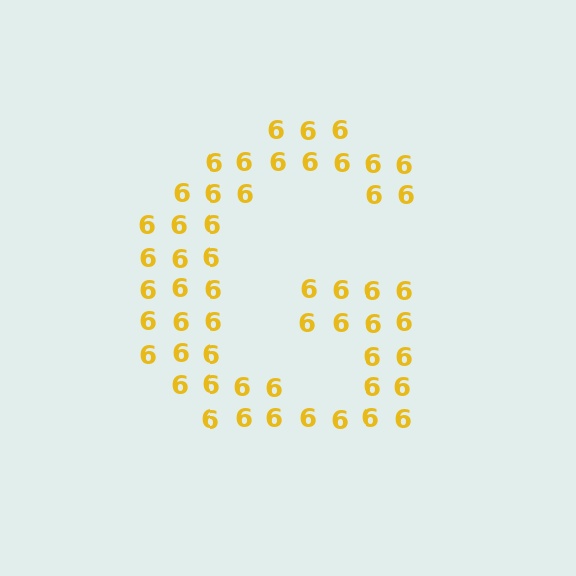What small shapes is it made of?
It is made of small digit 6's.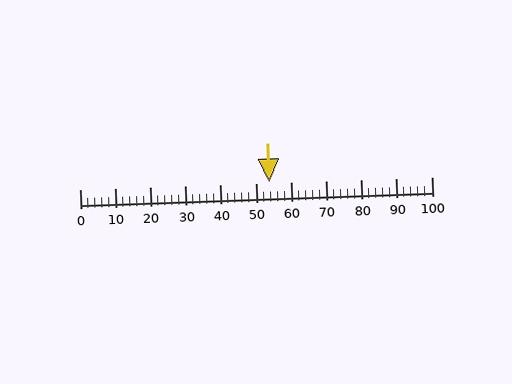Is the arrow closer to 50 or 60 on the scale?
The arrow is closer to 50.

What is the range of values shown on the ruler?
The ruler shows values from 0 to 100.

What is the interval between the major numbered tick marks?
The major tick marks are spaced 10 units apart.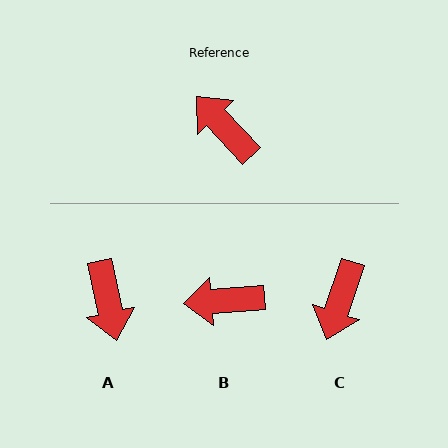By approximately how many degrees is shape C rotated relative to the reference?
Approximately 118 degrees counter-clockwise.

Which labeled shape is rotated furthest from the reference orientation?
A, about 149 degrees away.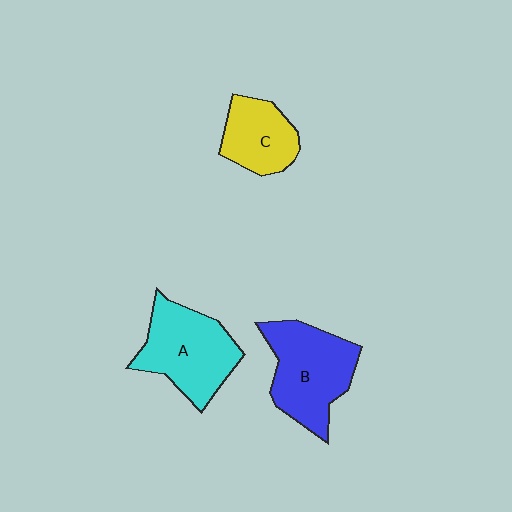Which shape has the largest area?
Shape B (blue).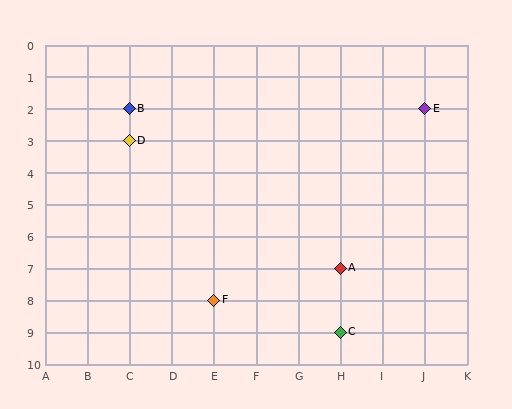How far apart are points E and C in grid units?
Points E and C are 2 columns and 7 rows apart (about 7.3 grid units diagonally).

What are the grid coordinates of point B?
Point B is at grid coordinates (C, 2).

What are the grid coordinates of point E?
Point E is at grid coordinates (J, 2).